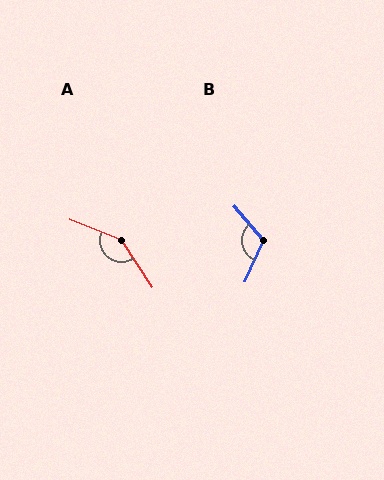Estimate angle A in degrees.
Approximately 145 degrees.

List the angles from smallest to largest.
B (116°), A (145°).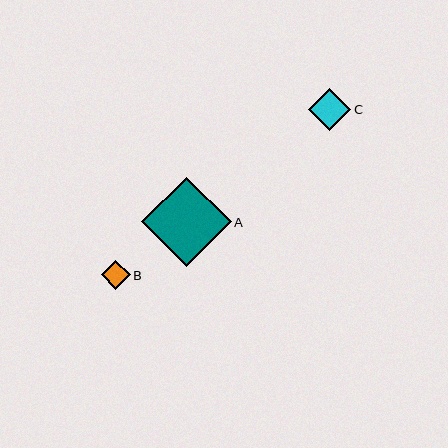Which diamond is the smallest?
Diamond B is the smallest with a size of approximately 29 pixels.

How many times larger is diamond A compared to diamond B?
Diamond A is approximately 3.1 times the size of diamond B.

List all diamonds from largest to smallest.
From largest to smallest: A, C, B.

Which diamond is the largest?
Diamond A is the largest with a size of approximately 90 pixels.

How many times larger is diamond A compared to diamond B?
Diamond A is approximately 3.1 times the size of diamond B.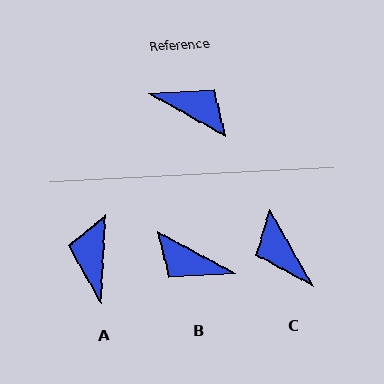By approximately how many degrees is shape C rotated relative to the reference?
Approximately 148 degrees counter-clockwise.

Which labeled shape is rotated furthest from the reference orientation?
B, about 179 degrees away.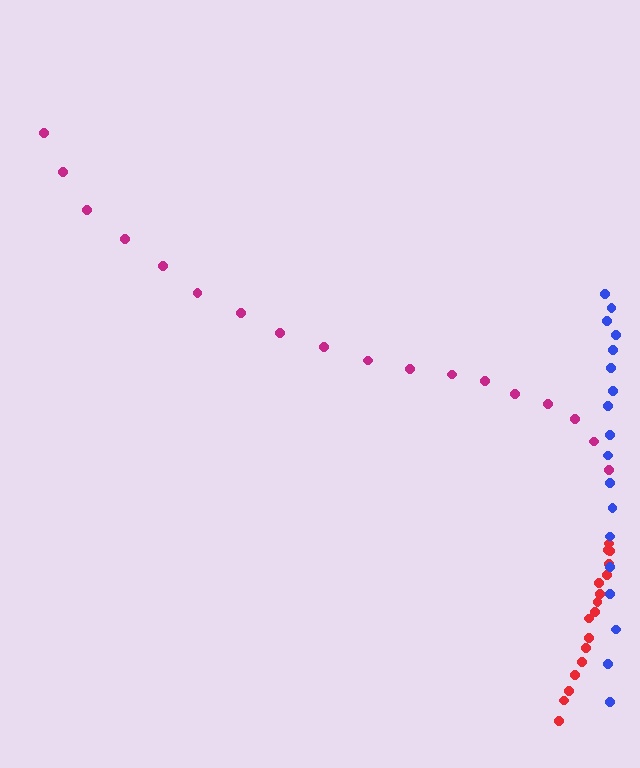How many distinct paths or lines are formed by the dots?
There are 3 distinct paths.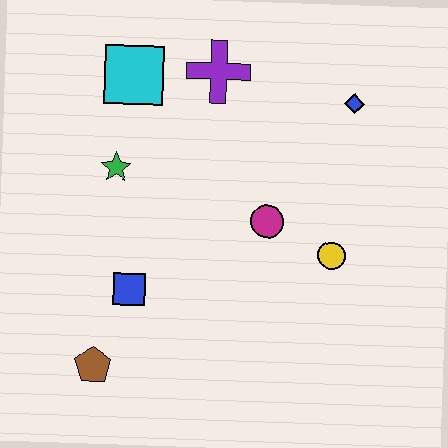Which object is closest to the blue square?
The brown pentagon is closest to the blue square.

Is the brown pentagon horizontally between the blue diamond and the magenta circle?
No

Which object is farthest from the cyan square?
The brown pentagon is farthest from the cyan square.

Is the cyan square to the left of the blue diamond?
Yes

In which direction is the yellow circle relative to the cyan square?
The yellow circle is to the right of the cyan square.